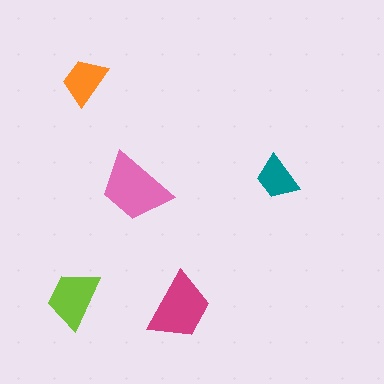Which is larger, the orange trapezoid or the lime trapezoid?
The lime one.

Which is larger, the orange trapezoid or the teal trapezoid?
The orange one.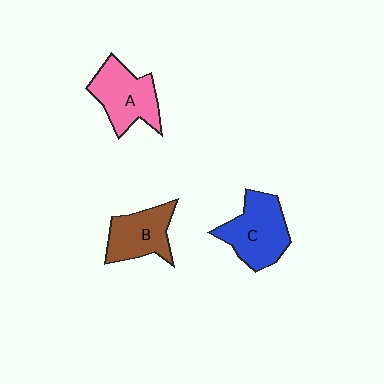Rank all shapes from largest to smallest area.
From largest to smallest: C (blue), A (pink), B (brown).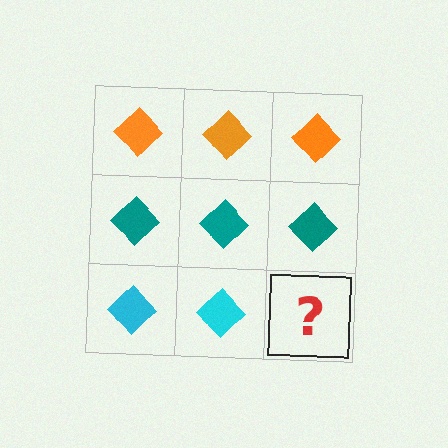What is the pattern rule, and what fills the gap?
The rule is that each row has a consistent color. The gap should be filled with a cyan diamond.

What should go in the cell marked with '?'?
The missing cell should contain a cyan diamond.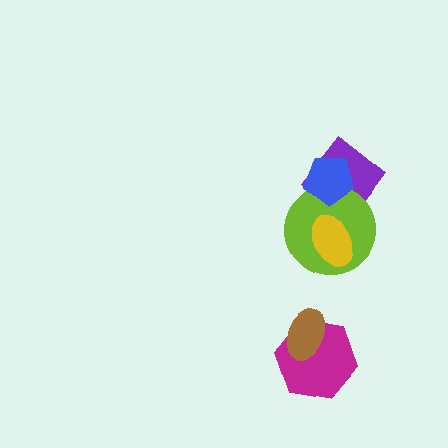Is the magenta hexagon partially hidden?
Yes, it is partially covered by another shape.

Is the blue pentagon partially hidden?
No, no other shape covers it.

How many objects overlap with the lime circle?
3 objects overlap with the lime circle.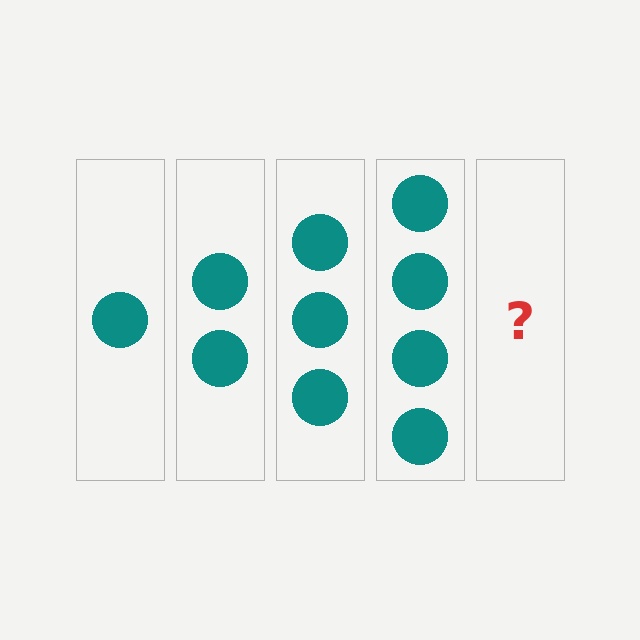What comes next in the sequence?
The next element should be 5 circles.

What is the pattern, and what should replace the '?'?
The pattern is that each step adds one more circle. The '?' should be 5 circles.